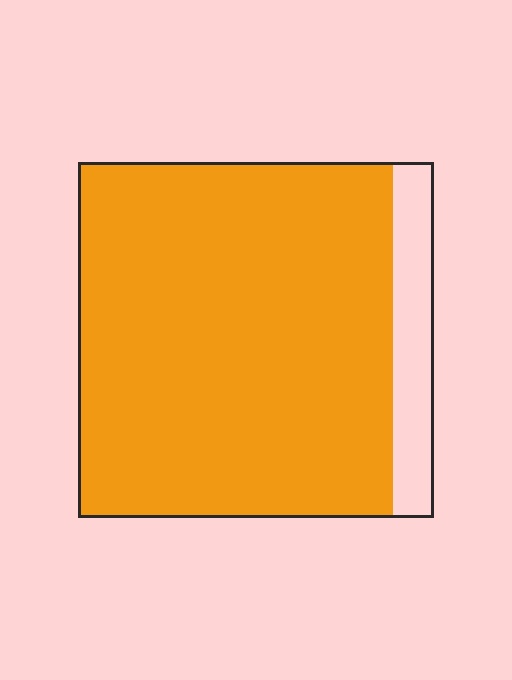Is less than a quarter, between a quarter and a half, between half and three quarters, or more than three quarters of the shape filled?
More than three quarters.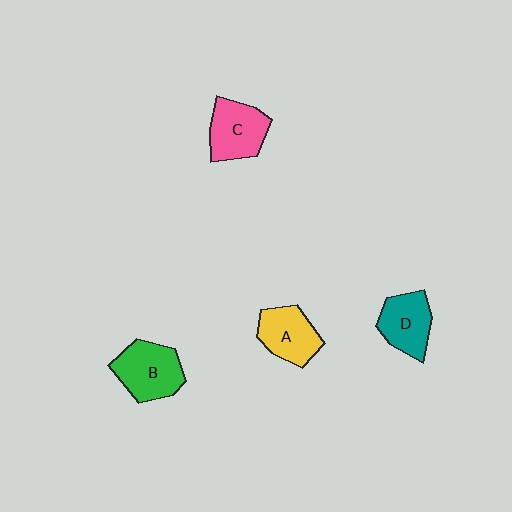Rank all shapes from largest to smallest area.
From largest to smallest: B (green), C (pink), A (yellow), D (teal).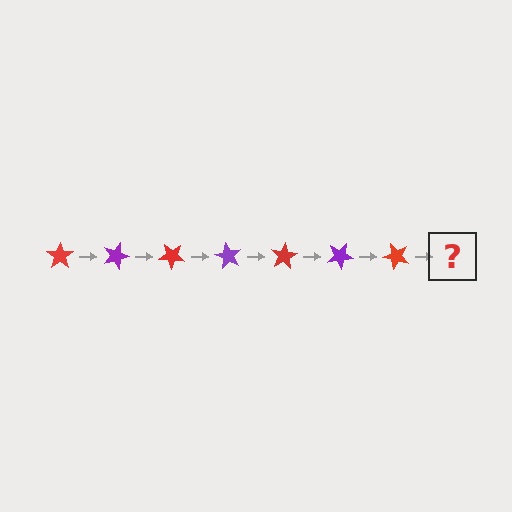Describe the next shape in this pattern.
It should be a purple star, rotated 140 degrees from the start.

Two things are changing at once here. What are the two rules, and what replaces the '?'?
The two rules are that it rotates 20 degrees each step and the color cycles through red and purple. The '?' should be a purple star, rotated 140 degrees from the start.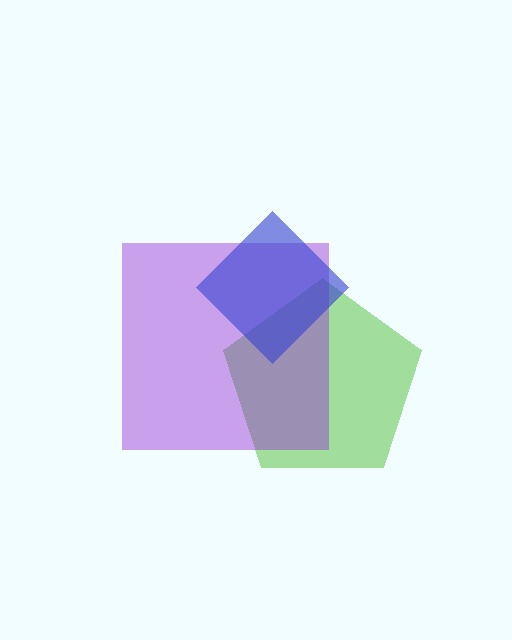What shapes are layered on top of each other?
The layered shapes are: a lime pentagon, a purple square, a blue diamond.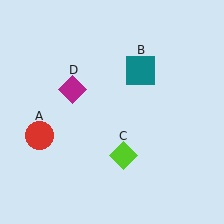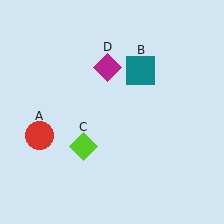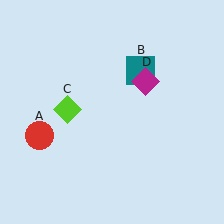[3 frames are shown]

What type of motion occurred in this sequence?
The lime diamond (object C), magenta diamond (object D) rotated clockwise around the center of the scene.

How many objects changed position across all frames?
2 objects changed position: lime diamond (object C), magenta diamond (object D).